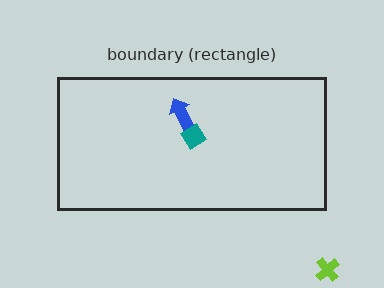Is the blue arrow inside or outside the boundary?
Inside.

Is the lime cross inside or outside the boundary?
Outside.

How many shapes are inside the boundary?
2 inside, 1 outside.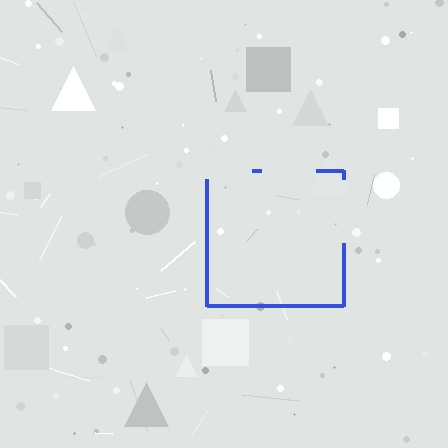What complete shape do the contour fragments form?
The contour fragments form a square.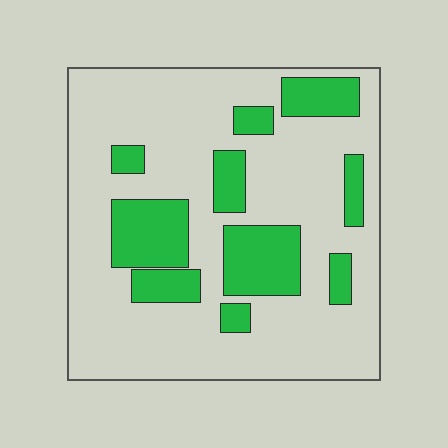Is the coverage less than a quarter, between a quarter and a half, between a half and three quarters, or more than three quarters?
Less than a quarter.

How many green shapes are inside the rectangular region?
10.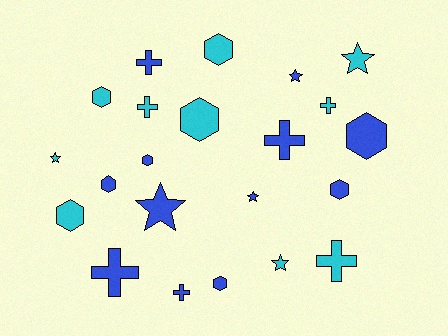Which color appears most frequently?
Blue, with 12 objects.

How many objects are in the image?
There are 22 objects.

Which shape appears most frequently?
Hexagon, with 9 objects.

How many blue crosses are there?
There are 4 blue crosses.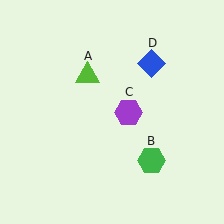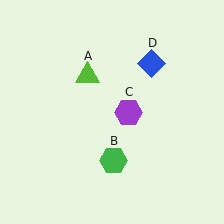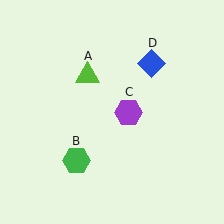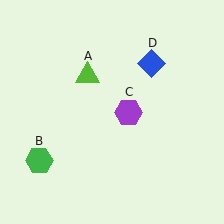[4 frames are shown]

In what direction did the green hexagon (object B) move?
The green hexagon (object B) moved left.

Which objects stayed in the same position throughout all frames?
Lime triangle (object A) and purple hexagon (object C) and blue diamond (object D) remained stationary.